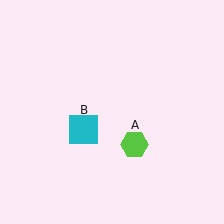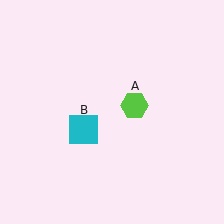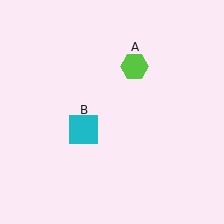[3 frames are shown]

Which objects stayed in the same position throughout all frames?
Cyan square (object B) remained stationary.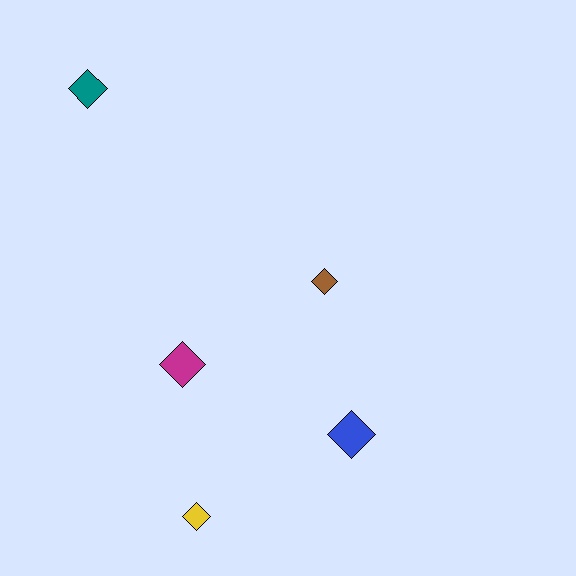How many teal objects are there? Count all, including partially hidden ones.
There is 1 teal object.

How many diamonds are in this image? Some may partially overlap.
There are 5 diamonds.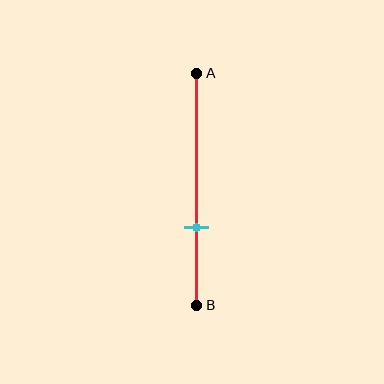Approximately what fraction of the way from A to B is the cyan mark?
The cyan mark is approximately 65% of the way from A to B.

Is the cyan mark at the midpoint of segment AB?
No, the mark is at about 65% from A, not at the 50% midpoint.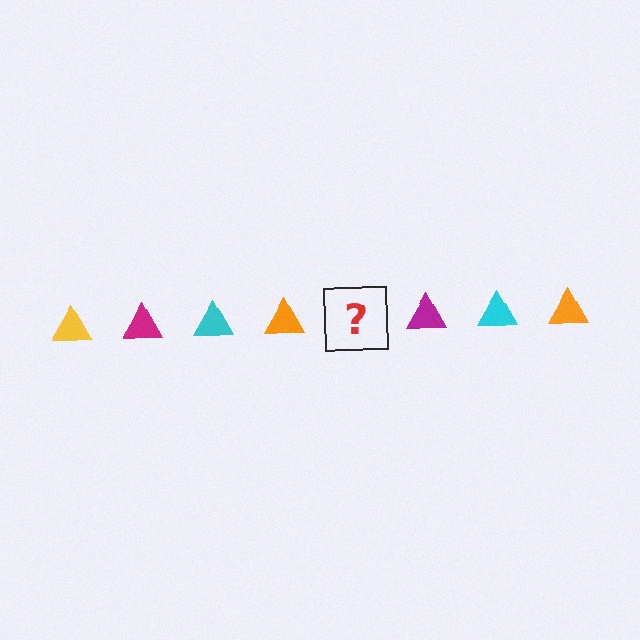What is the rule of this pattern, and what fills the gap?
The rule is that the pattern cycles through yellow, magenta, cyan, orange triangles. The gap should be filled with a yellow triangle.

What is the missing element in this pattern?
The missing element is a yellow triangle.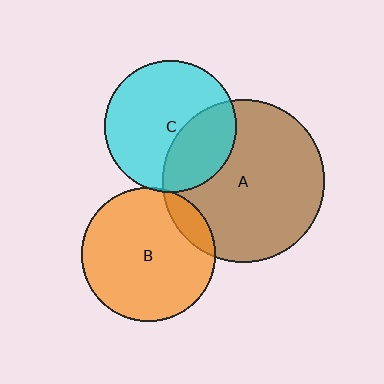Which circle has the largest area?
Circle A (brown).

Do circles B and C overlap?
Yes.